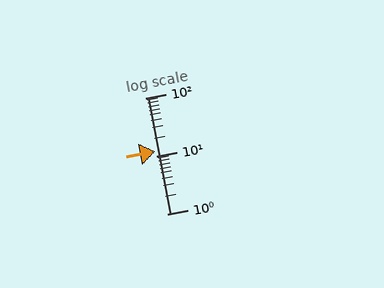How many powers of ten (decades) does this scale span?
The scale spans 2 decades, from 1 to 100.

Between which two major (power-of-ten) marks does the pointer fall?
The pointer is between 10 and 100.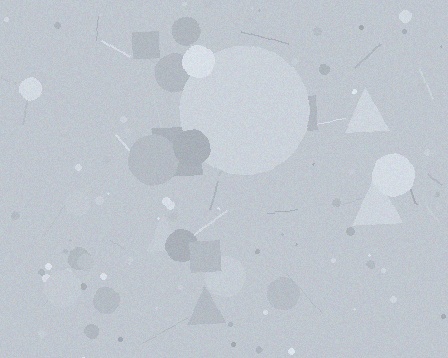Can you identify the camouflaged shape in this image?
The camouflaged shape is a circle.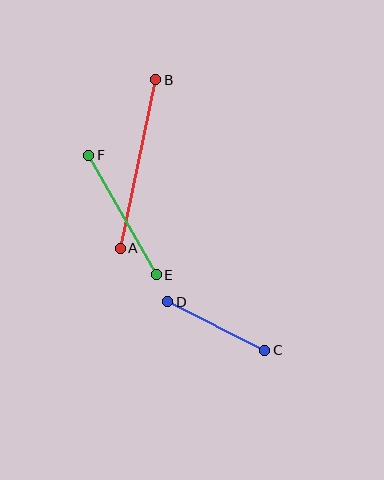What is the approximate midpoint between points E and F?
The midpoint is at approximately (123, 215) pixels.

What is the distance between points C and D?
The distance is approximately 109 pixels.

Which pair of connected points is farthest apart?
Points A and B are farthest apart.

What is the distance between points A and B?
The distance is approximately 172 pixels.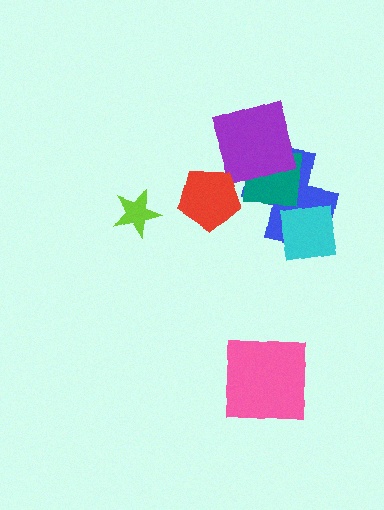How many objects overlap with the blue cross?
3 objects overlap with the blue cross.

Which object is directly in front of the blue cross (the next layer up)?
The cyan square is directly in front of the blue cross.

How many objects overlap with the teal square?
2 objects overlap with the teal square.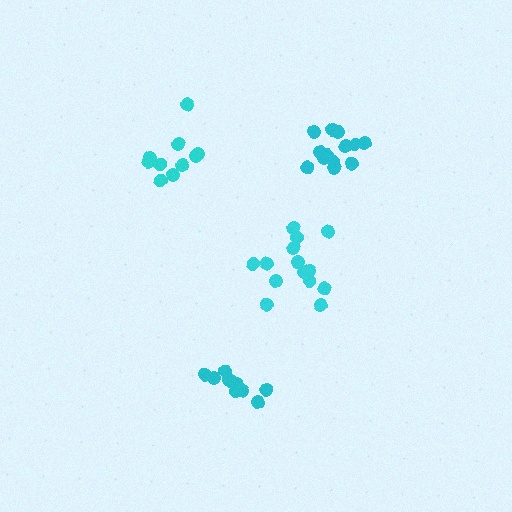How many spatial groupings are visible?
There are 4 spatial groupings.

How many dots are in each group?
Group 1: 15 dots, Group 2: 11 dots, Group 3: 10 dots, Group 4: 13 dots (49 total).